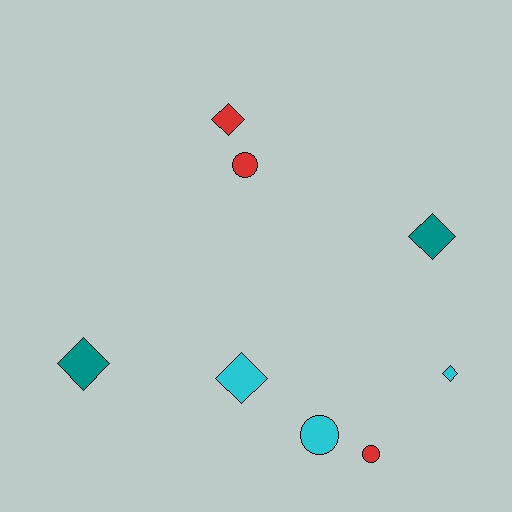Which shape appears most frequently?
Diamond, with 5 objects.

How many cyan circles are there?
There is 1 cyan circle.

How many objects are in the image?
There are 8 objects.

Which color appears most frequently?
Red, with 3 objects.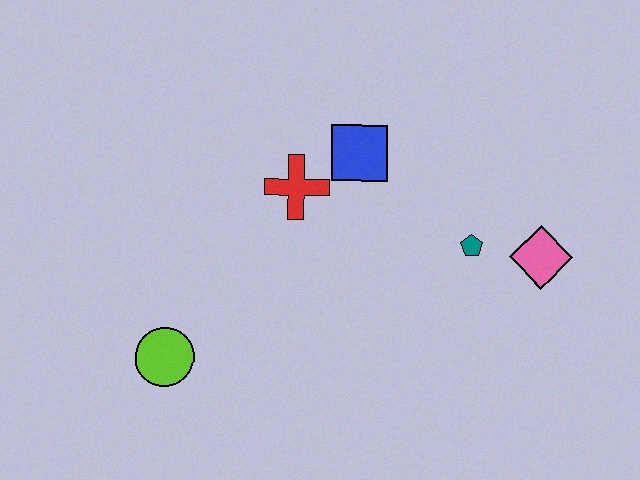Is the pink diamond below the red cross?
Yes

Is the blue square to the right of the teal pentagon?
No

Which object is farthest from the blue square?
The lime circle is farthest from the blue square.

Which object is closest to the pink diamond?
The teal pentagon is closest to the pink diamond.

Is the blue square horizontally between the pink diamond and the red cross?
Yes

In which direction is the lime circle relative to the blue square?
The lime circle is below the blue square.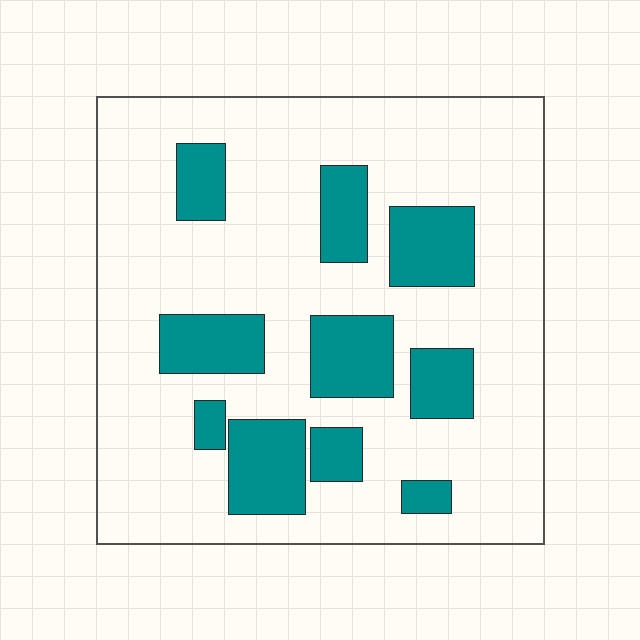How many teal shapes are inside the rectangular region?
10.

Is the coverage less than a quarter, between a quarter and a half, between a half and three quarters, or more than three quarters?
Less than a quarter.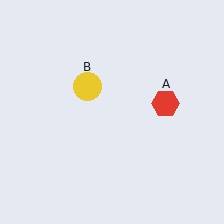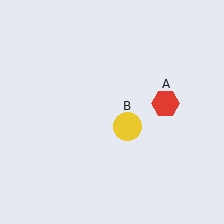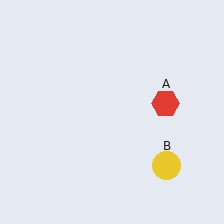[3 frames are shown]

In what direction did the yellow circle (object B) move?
The yellow circle (object B) moved down and to the right.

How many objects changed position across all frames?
1 object changed position: yellow circle (object B).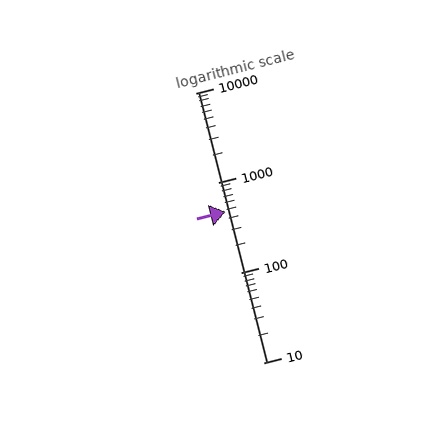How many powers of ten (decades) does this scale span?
The scale spans 3 decades, from 10 to 10000.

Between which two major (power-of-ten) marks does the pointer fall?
The pointer is between 100 and 1000.